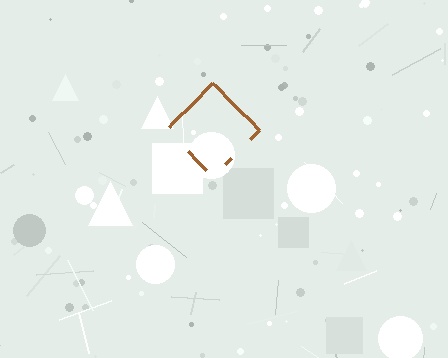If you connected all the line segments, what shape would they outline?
They would outline a diamond.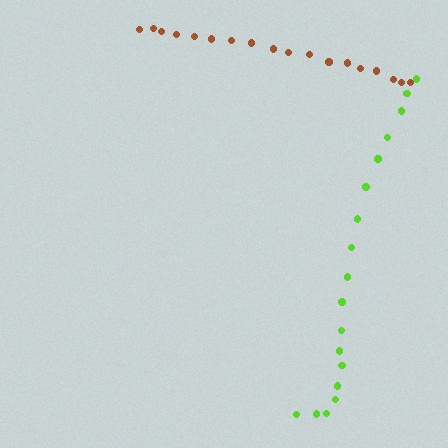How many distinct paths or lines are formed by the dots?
There are 2 distinct paths.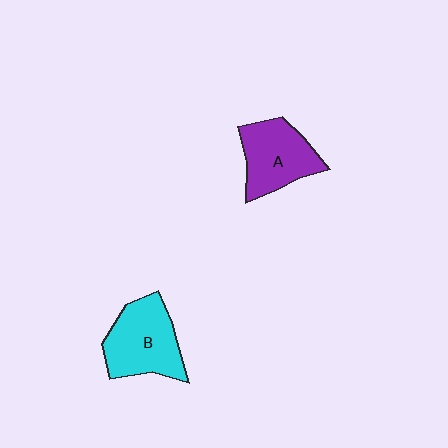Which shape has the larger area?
Shape B (cyan).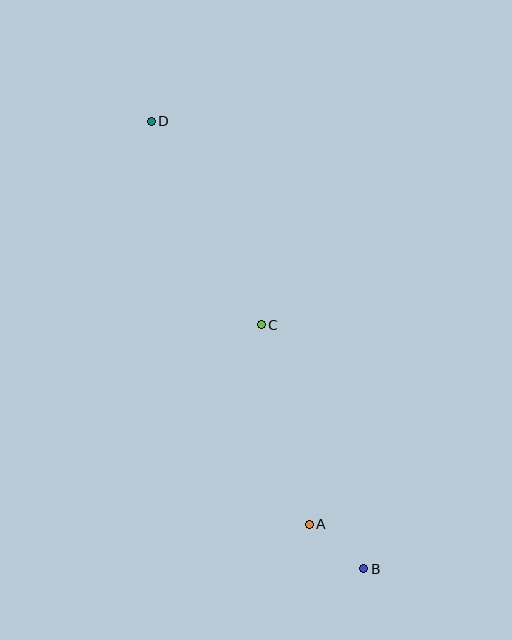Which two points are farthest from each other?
Points B and D are farthest from each other.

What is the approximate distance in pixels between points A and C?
The distance between A and C is approximately 205 pixels.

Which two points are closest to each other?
Points A and B are closest to each other.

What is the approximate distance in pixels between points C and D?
The distance between C and D is approximately 231 pixels.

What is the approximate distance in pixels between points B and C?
The distance between B and C is approximately 265 pixels.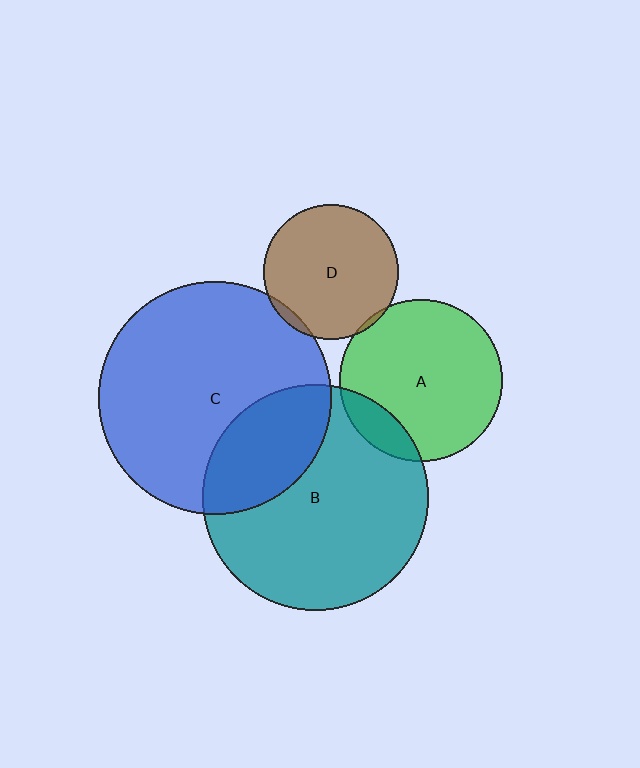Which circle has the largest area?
Circle C (blue).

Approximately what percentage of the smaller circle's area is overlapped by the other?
Approximately 15%.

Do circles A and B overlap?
Yes.